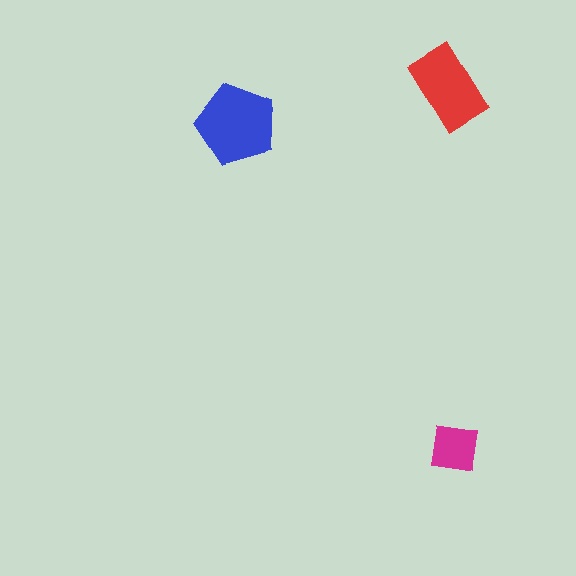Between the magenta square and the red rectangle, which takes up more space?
The red rectangle.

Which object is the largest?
The blue pentagon.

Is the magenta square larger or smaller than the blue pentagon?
Smaller.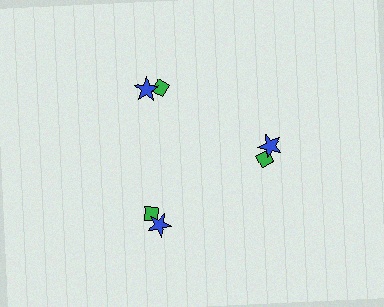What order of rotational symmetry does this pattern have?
This pattern has 3-fold rotational symmetry.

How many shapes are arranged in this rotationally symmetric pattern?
There are 6 shapes, arranged in 3 groups of 2.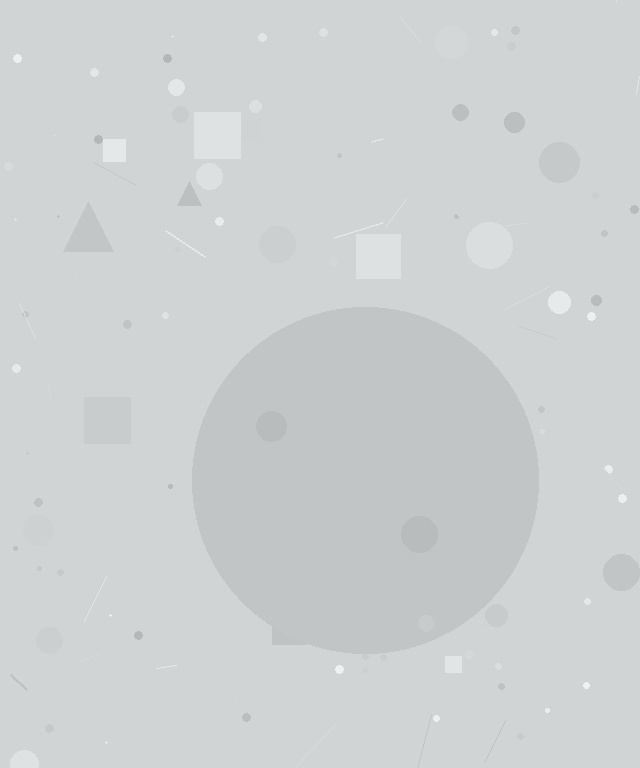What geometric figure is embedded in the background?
A circle is embedded in the background.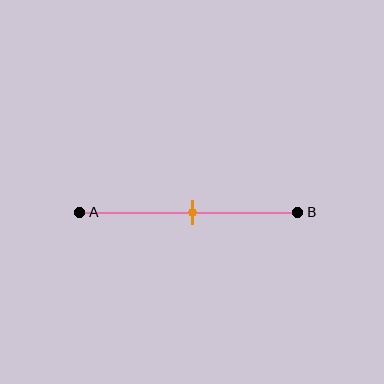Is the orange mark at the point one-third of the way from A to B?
No, the mark is at about 50% from A, not at the 33% one-third point.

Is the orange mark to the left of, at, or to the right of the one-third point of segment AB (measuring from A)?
The orange mark is to the right of the one-third point of segment AB.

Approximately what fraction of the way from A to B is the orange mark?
The orange mark is approximately 50% of the way from A to B.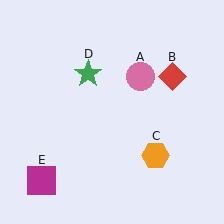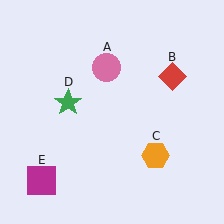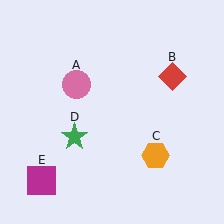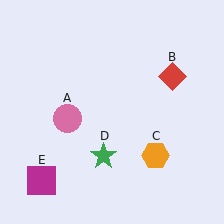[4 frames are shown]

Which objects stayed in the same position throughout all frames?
Red diamond (object B) and orange hexagon (object C) and magenta square (object E) remained stationary.